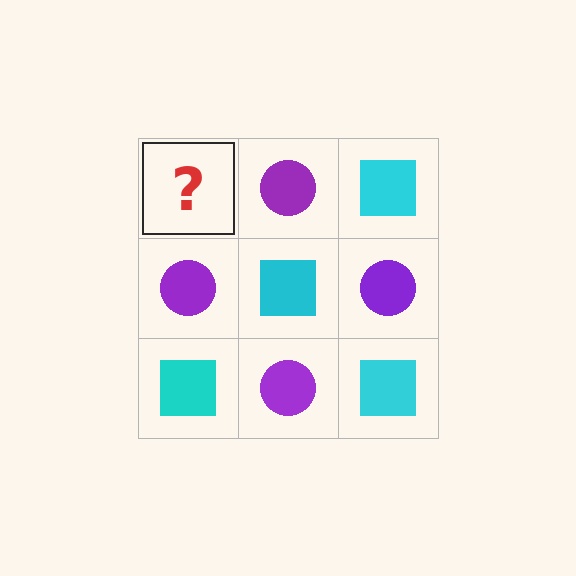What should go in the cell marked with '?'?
The missing cell should contain a cyan square.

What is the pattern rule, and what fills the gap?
The rule is that it alternates cyan square and purple circle in a checkerboard pattern. The gap should be filled with a cyan square.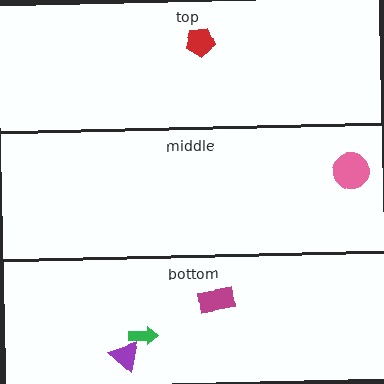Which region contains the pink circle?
The middle region.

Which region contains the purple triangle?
The bottom region.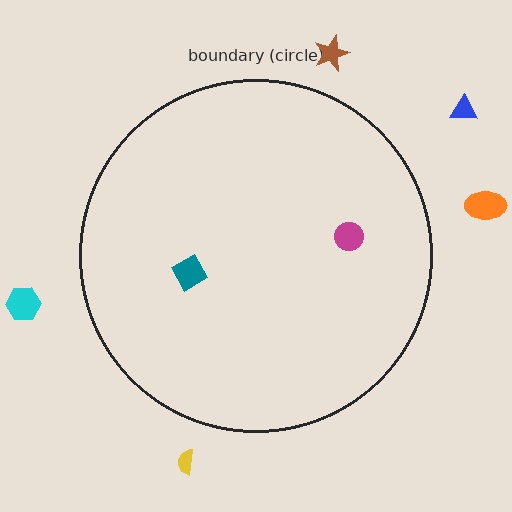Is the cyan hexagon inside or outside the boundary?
Outside.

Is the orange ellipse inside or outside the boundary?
Outside.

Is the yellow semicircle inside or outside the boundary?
Outside.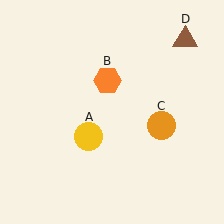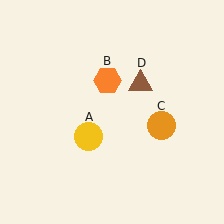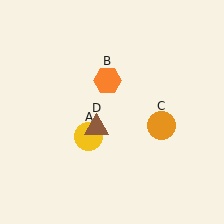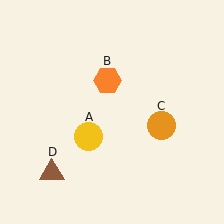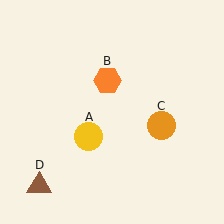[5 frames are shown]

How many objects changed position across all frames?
1 object changed position: brown triangle (object D).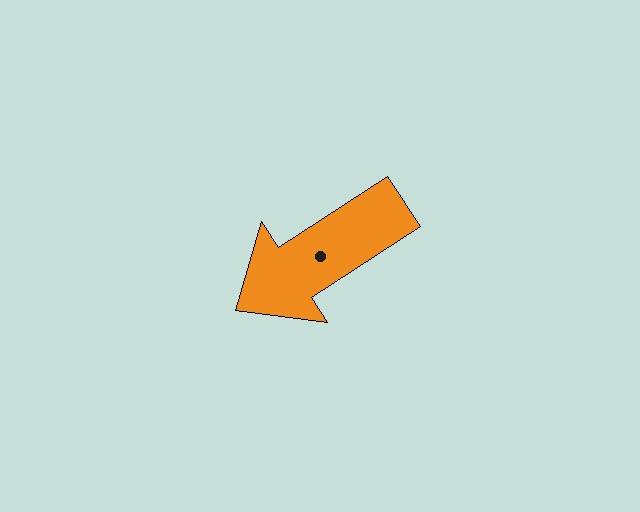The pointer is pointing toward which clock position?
Roughly 8 o'clock.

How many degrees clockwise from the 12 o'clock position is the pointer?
Approximately 237 degrees.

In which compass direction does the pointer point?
Southwest.